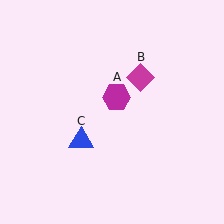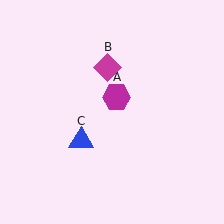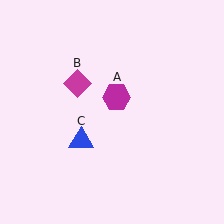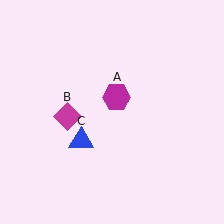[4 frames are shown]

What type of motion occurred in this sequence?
The magenta diamond (object B) rotated counterclockwise around the center of the scene.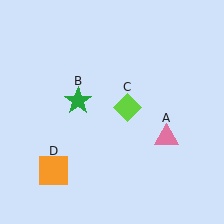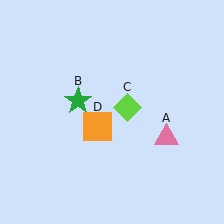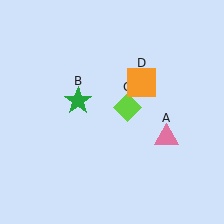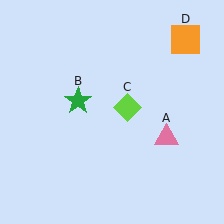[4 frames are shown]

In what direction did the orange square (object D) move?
The orange square (object D) moved up and to the right.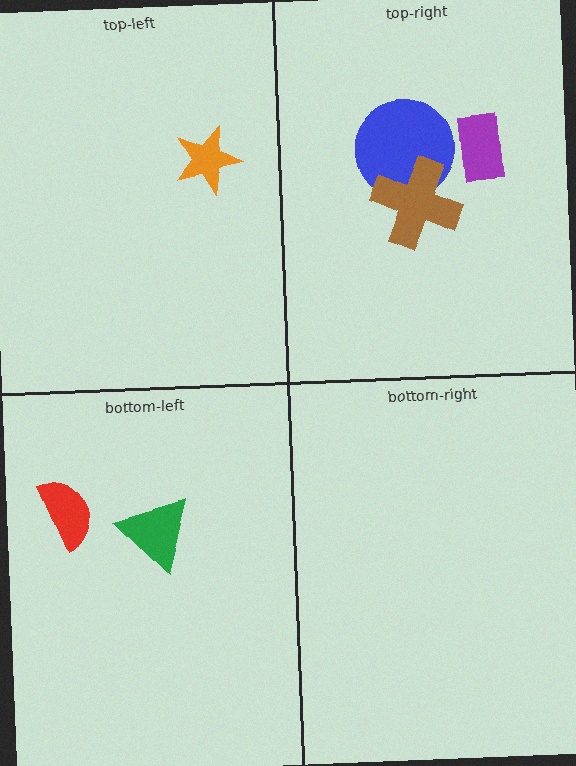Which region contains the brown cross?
The top-right region.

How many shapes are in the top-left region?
1.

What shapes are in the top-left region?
The orange star.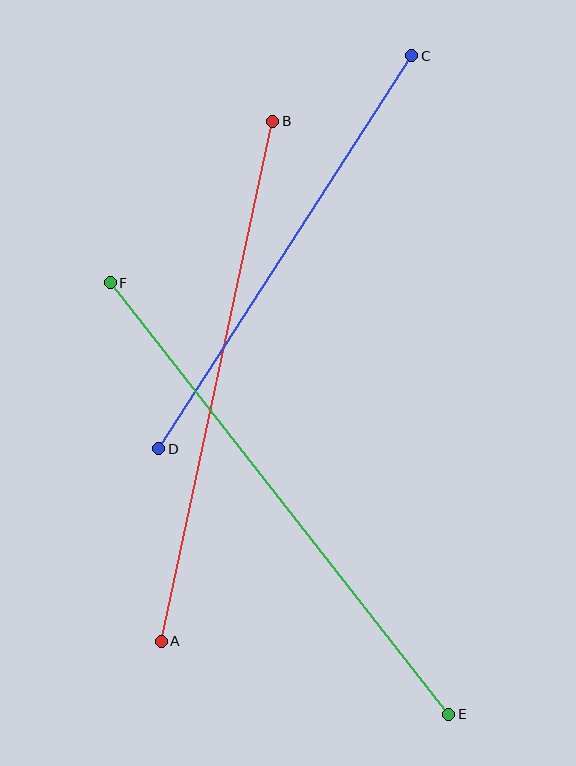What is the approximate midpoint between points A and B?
The midpoint is at approximately (217, 381) pixels.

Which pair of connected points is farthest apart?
Points E and F are farthest apart.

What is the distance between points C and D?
The distance is approximately 467 pixels.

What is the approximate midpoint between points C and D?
The midpoint is at approximately (285, 252) pixels.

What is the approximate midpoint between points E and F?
The midpoint is at approximately (280, 499) pixels.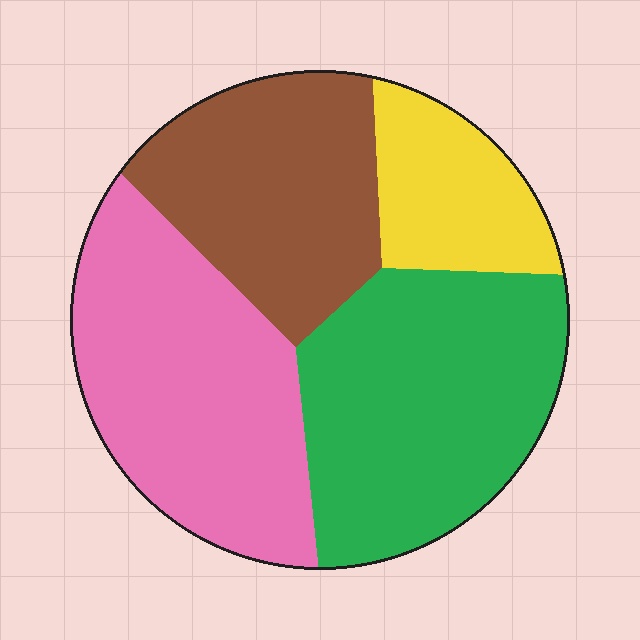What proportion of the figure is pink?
Pink takes up about one third (1/3) of the figure.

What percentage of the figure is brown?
Brown covers 24% of the figure.